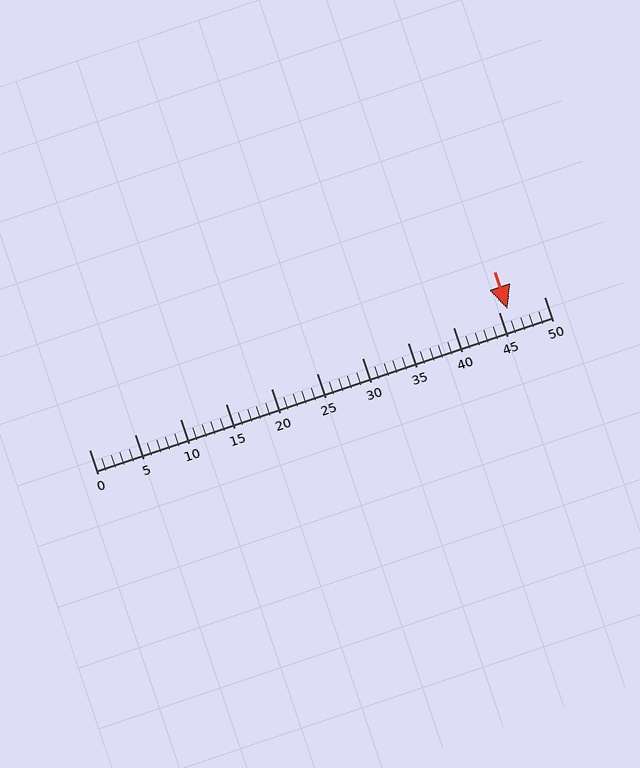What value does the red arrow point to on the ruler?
The red arrow points to approximately 46.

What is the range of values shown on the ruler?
The ruler shows values from 0 to 50.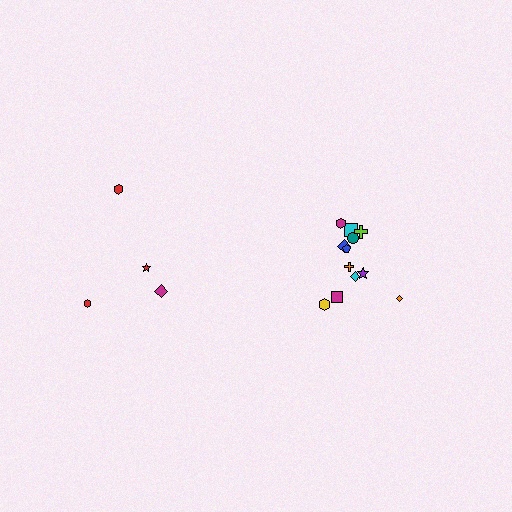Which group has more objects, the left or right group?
The right group.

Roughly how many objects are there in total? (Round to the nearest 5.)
Roughly 15 objects in total.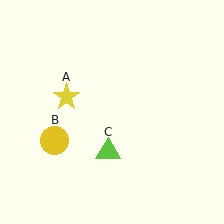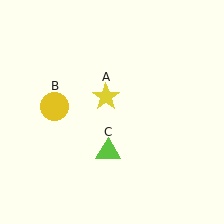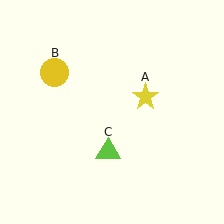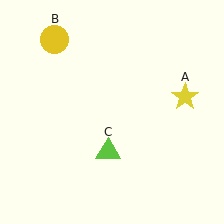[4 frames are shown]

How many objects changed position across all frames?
2 objects changed position: yellow star (object A), yellow circle (object B).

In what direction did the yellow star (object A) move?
The yellow star (object A) moved right.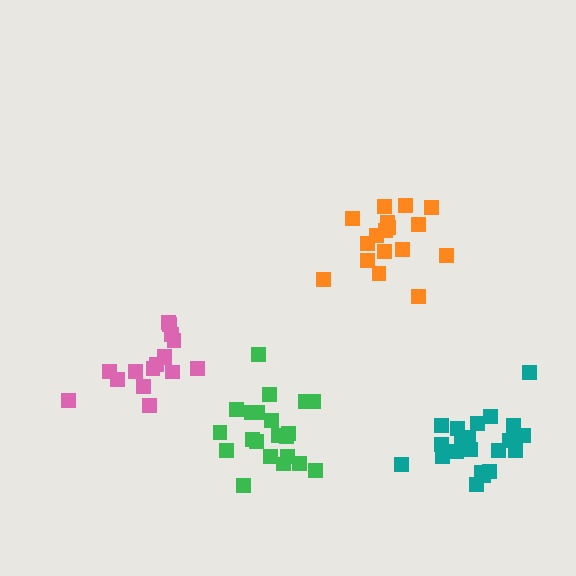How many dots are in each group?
Group 1: 16 dots, Group 2: 17 dots, Group 3: 21 dots, Group 4: 21 dots (75 total).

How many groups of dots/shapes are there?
There are 4 groups.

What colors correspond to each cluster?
The clusters are colored: pink, orange, teal, green.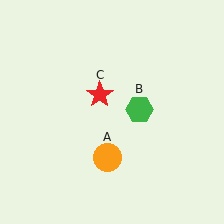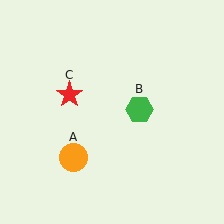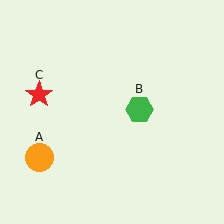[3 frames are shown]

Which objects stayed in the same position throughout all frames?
Green hexagon (object B) remained stationary.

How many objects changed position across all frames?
2 objects changed position: orange circle (object A), red star (object C).